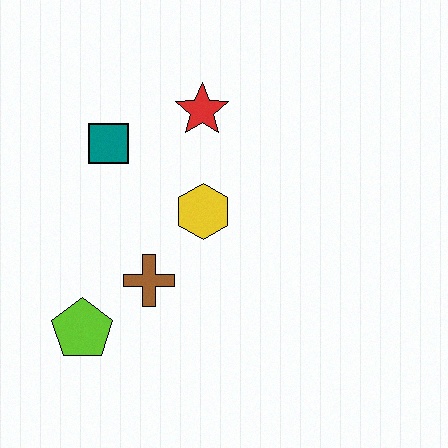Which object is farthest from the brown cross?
The red star is farthest from the brown cross.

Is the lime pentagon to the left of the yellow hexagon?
Yes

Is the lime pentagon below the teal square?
Yes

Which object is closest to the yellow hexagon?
The brown cross is closest to the yellow hexagon.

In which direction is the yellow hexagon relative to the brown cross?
The yellow hexagon is above the brown cross.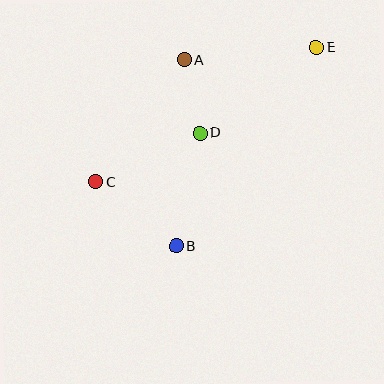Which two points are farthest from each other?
Points C and E are farthest from each other.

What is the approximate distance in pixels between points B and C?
The distance between B and C is approximately 103 pixels.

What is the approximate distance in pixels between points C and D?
The distance between C and D is approximately 115 pixels.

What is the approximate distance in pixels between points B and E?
The distance between B and E is approximately 243 pixels.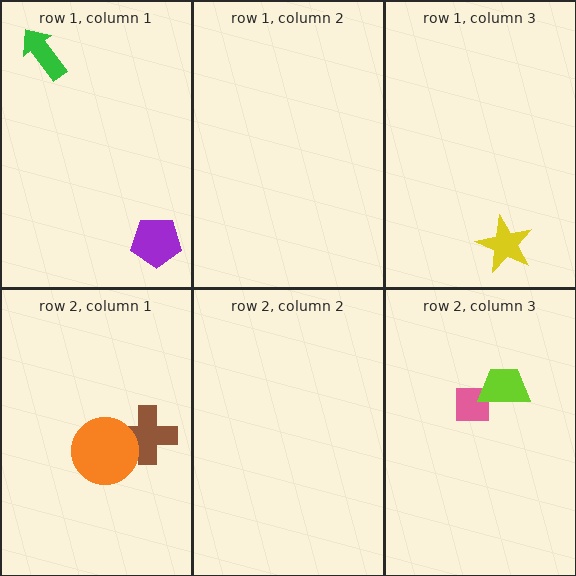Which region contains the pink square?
The row 2, column 3 region.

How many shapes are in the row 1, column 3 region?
1.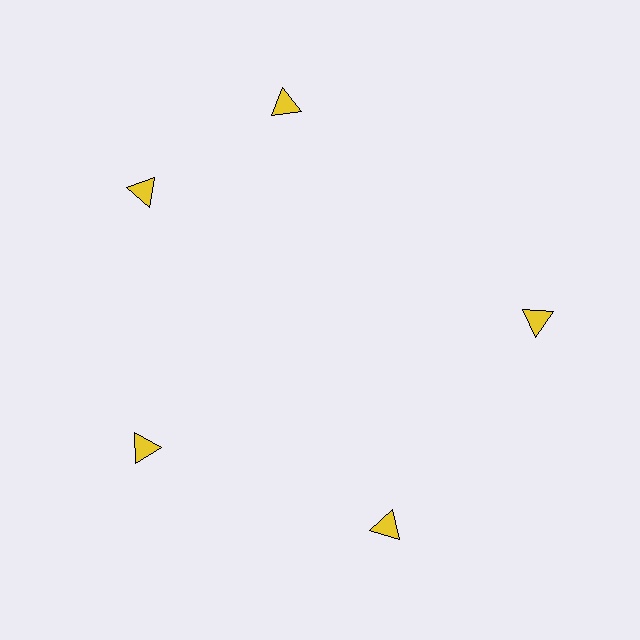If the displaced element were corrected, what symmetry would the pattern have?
It would have 5-fold rotational symmetry — the pattern would map onto itself every 72 degrees.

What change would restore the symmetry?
The symmetry would be restored by rotating it back into even spacing with its neighbors so that all 5 triangles sit at equal angles and equal distance from the center.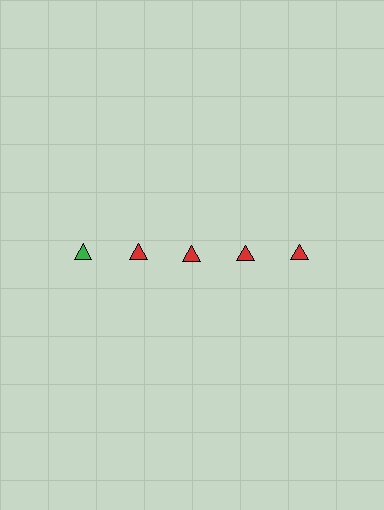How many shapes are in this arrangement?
There are 5 shapes arranged in a grid pattern.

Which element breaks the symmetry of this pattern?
The green triangle in the top row, leftmost column breaks the symmetry. All other shapes are red triangles.